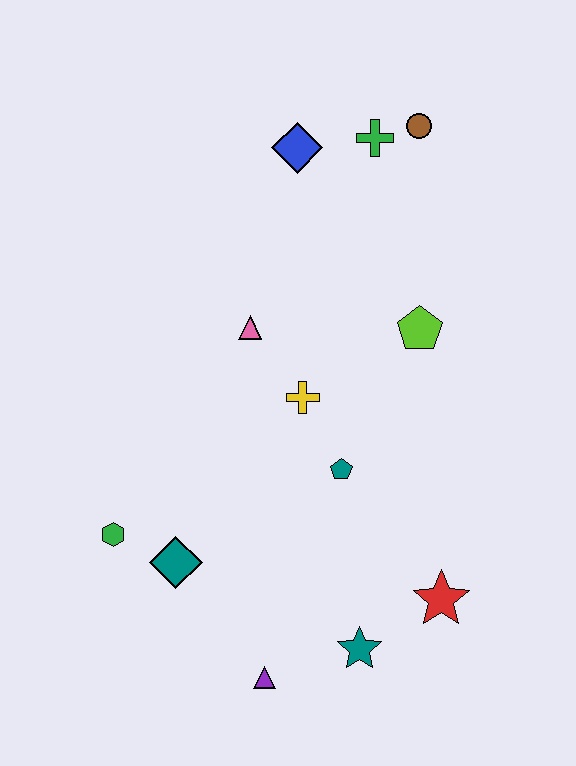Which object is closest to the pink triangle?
The yellow cross is closest to the pink triangle.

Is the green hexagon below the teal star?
No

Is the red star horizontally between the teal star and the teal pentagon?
No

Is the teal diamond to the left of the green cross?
Yes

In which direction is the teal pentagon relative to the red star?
The teal pentagon is above the red star.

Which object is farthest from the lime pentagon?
The purple triangle is farthest from the lime pentagon.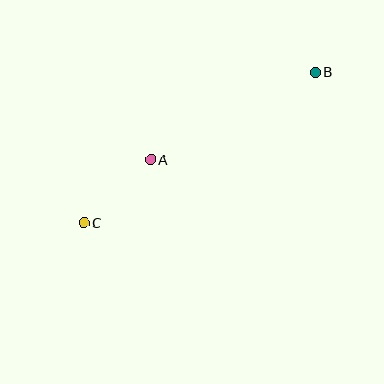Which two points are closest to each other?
Points A and C are closest to each other.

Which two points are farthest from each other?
Points B and C are farthest from each other.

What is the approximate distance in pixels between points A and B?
The distance between A and B is approximately 186 pixels.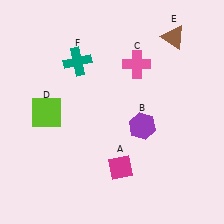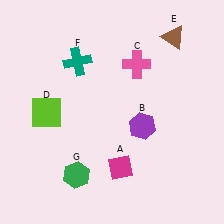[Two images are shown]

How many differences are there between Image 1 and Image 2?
There is 1 difference between the two images.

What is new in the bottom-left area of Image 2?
A green hexagon (G) was added in the bottom-left area of Image 2.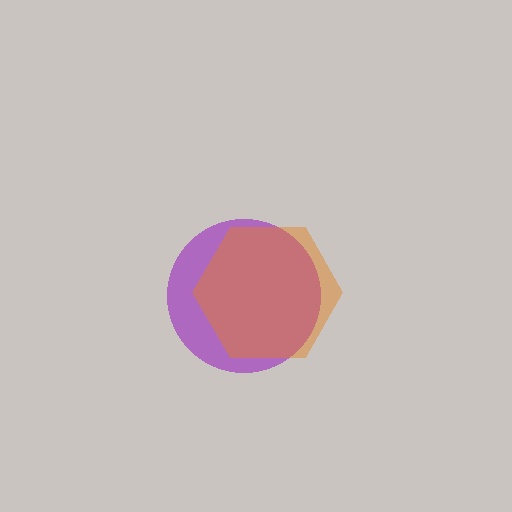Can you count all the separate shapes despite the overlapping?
Yes, there are 2 separate shapes.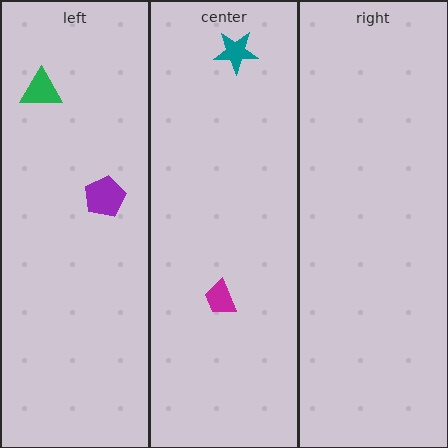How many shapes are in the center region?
2.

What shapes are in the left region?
The purple pentagon, the green triangle.